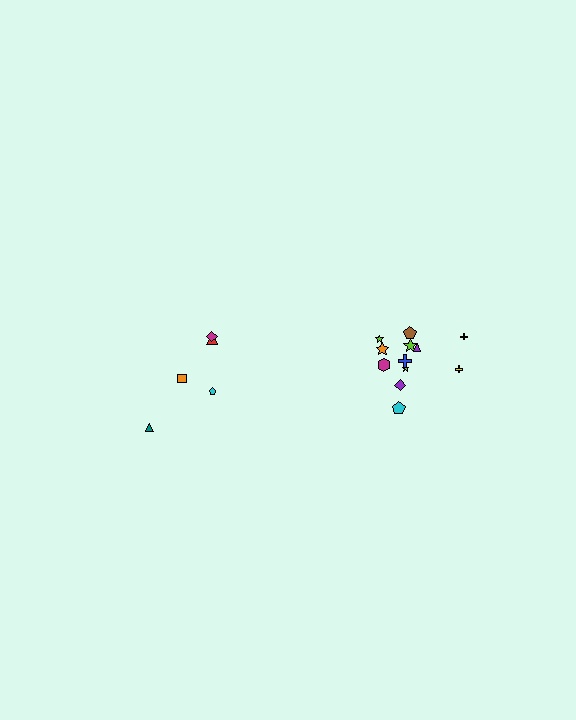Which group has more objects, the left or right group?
The right group.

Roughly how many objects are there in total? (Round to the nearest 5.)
Roughly 15 objects in total.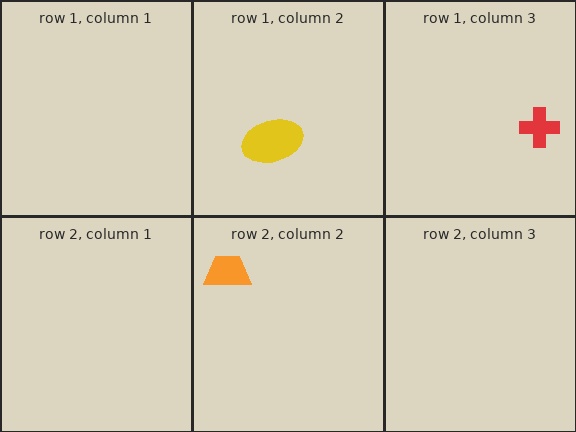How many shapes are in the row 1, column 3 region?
1.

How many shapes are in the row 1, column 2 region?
1.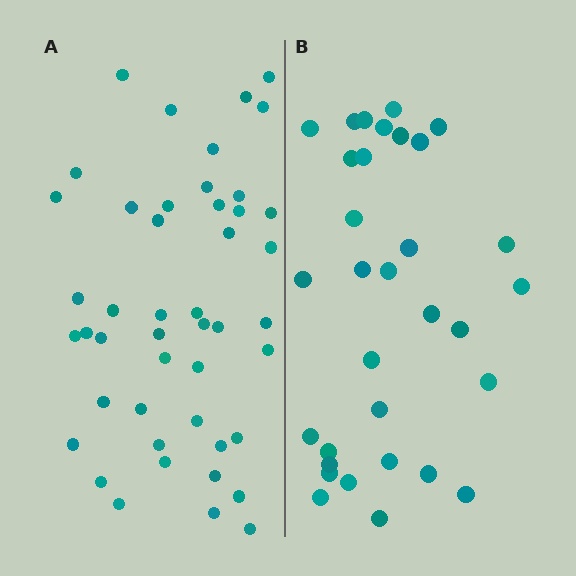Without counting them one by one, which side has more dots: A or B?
Region A (the left region) has more dots.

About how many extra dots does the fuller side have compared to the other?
Region A has approximately 15 more dots than region B.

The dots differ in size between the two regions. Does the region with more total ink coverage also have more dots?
No. Region B has more total ink coverage because its dots are larger, but region A actually contains more individual dots. Total area can be misleading — the number of items is what matters here.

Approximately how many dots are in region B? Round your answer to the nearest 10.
About 30 dots. (The exact count is 32, which rounds to 30.)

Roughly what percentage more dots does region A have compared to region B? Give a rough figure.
About 45% more.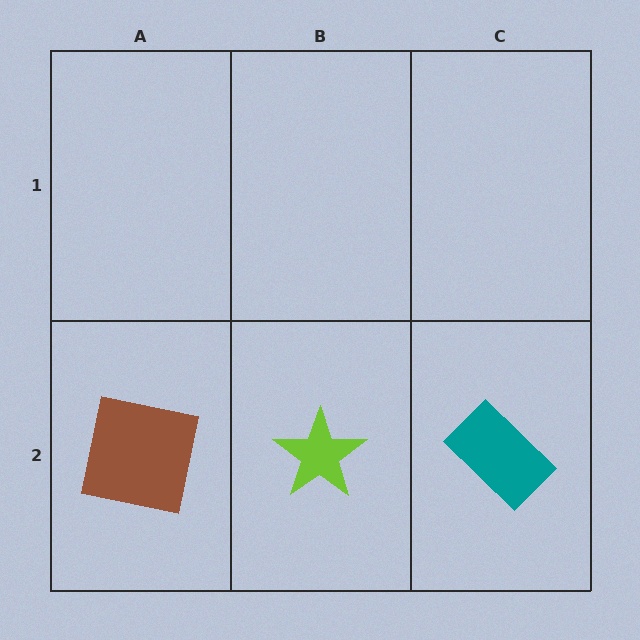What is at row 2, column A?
A brown square.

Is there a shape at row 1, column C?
No, that cell is empty.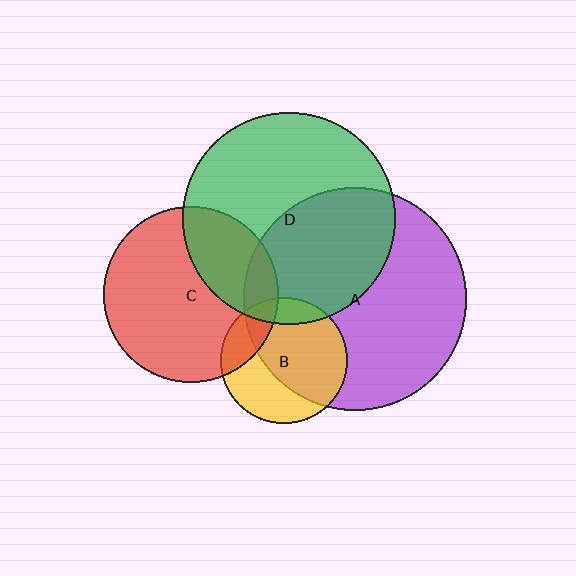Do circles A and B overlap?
Yes.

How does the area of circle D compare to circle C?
Approximately 1.5 times.